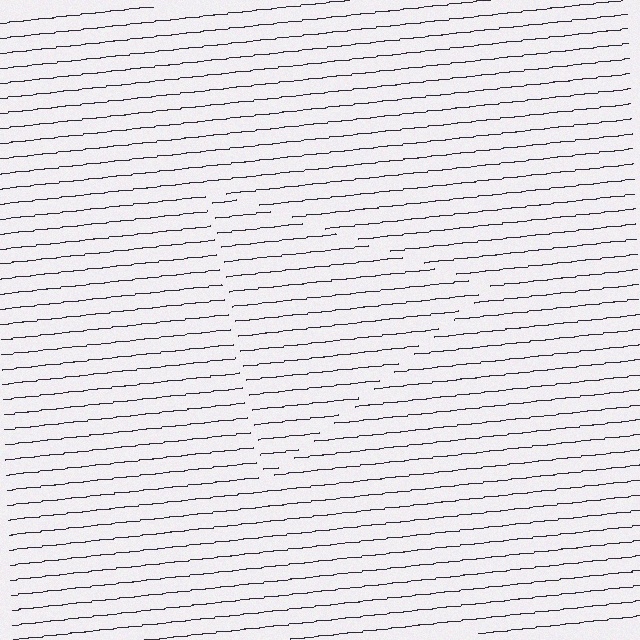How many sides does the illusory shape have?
3 sides — the line-ends trace a triangle.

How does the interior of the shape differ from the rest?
The interior of the shape contains the same grating, shifted by half a period — the contour is defined by the phase discontinuity where line-ends from the inner and outer gratings abut.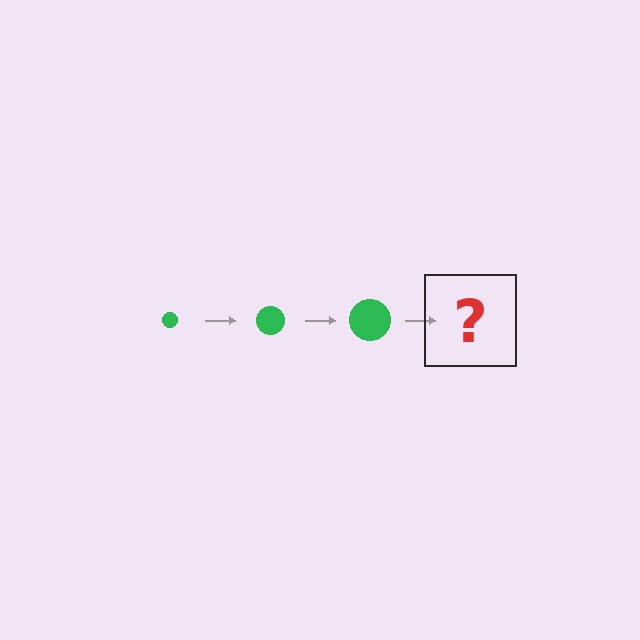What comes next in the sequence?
The next element should be a green circle, larger than the previous one.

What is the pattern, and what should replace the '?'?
The pattern is that the circle gets progressively larger each step. The '?' should be a green circle, larger than the previous one.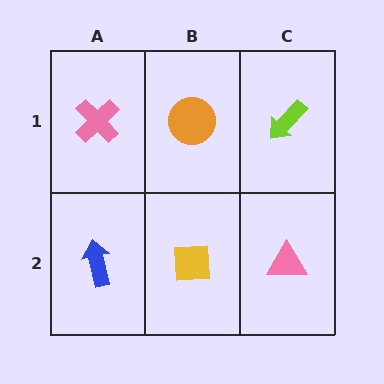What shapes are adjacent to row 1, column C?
A pink triangle (row 2, column C), an orange circle (row 1, column B).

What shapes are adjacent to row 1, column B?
A yellow square (row 2, column B), a pink cross (row 1, column A), a lime arrow (row 1, column C).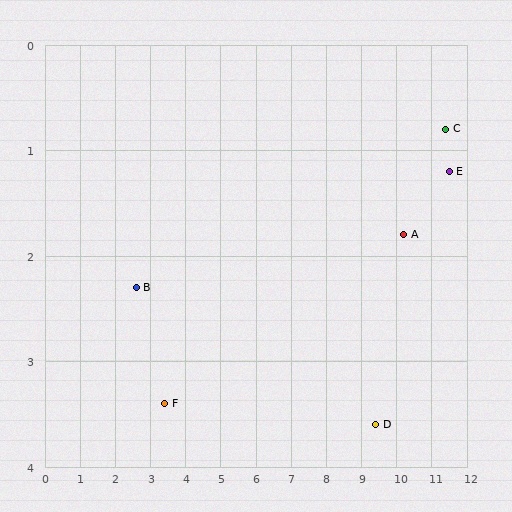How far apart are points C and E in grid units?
Points C and E are about 0.4 grid units apart.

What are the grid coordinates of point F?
Point F is at approximately (3.4, 3.4).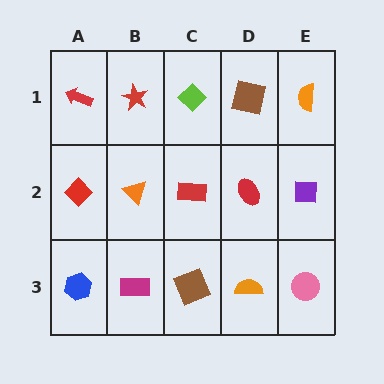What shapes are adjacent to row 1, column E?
A purple square (row 2, column E), a brown square (row 1, column D).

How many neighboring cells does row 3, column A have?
2.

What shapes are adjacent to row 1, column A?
A red diamond (row 2, column A), a red star (row 1, column B).